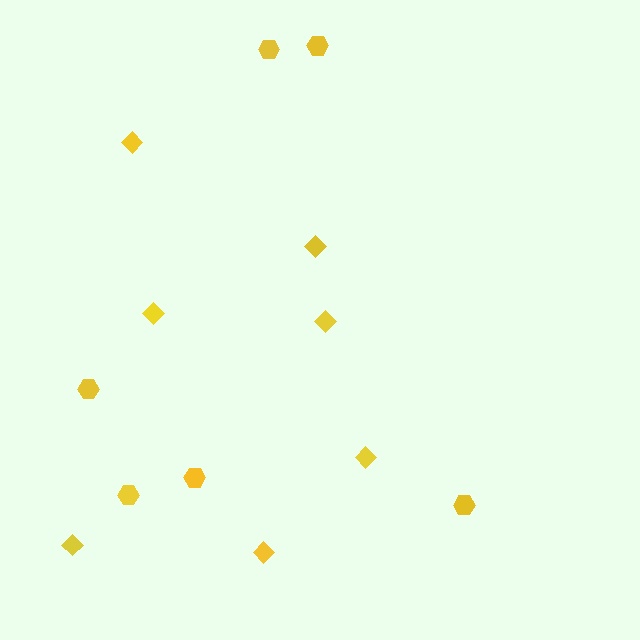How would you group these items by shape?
There are 2 groups: one group of diamonds (7) and one group of hexagons (6).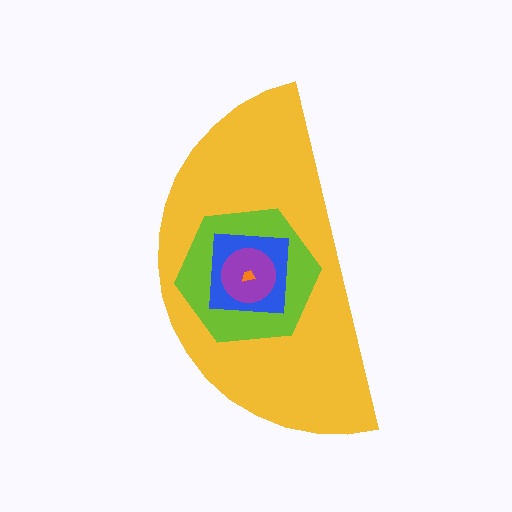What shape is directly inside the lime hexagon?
The blue square.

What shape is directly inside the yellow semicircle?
The lime hexagon.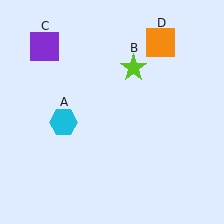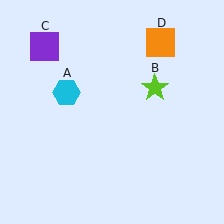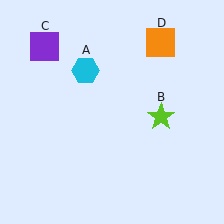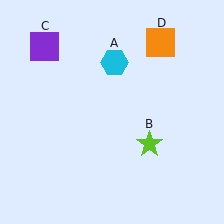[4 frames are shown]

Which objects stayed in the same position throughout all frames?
Purple square (object C) and orange square (object D) remained stationary.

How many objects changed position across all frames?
2 objects changed position: cyan hexagon (object A), lime star (object B).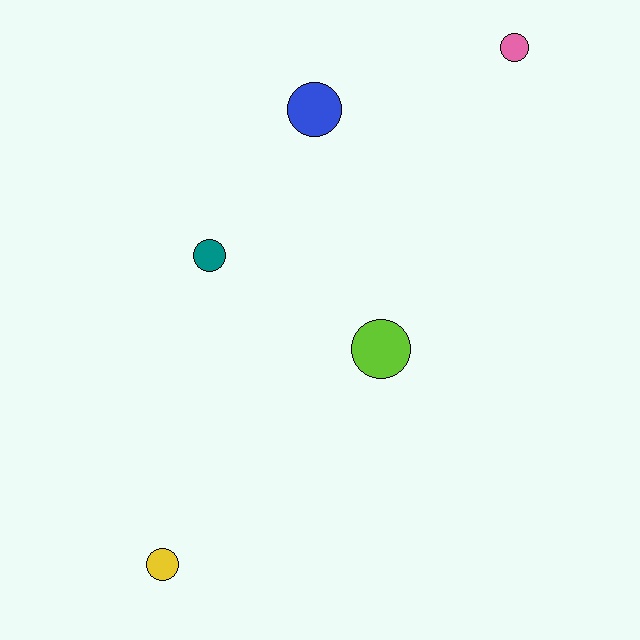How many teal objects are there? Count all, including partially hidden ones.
There is 1 teal object.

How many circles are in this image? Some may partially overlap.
There are 5 circles.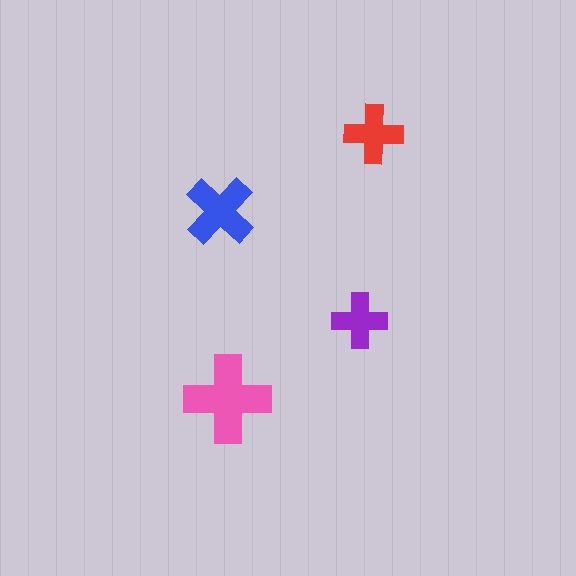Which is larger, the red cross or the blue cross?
The blue one.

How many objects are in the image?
There are 4 objects in the image.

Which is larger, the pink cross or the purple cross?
The pink one.